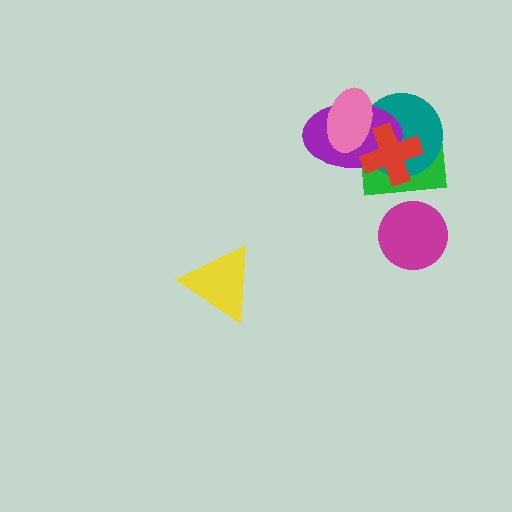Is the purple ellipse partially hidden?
Yes, it is partially covered by another shape.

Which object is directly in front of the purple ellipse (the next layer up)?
The red cross is directly in front of the purple ellipse.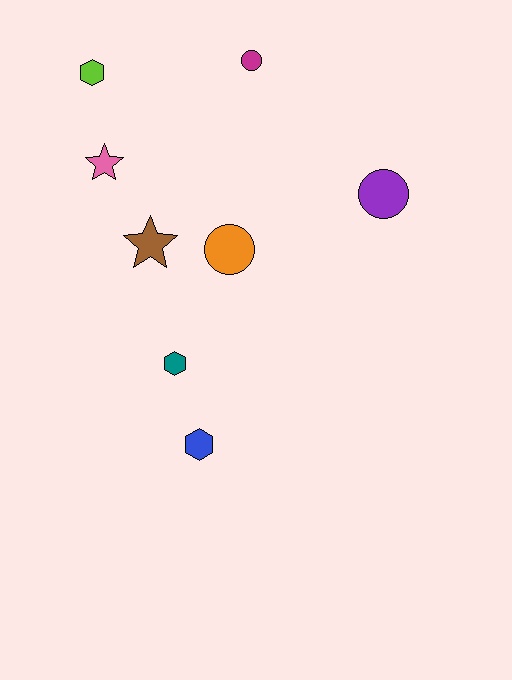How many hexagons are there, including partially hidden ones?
There are 3 hexagons.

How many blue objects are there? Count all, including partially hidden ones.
There is 1 blue object.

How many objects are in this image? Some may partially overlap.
There are 8 objects.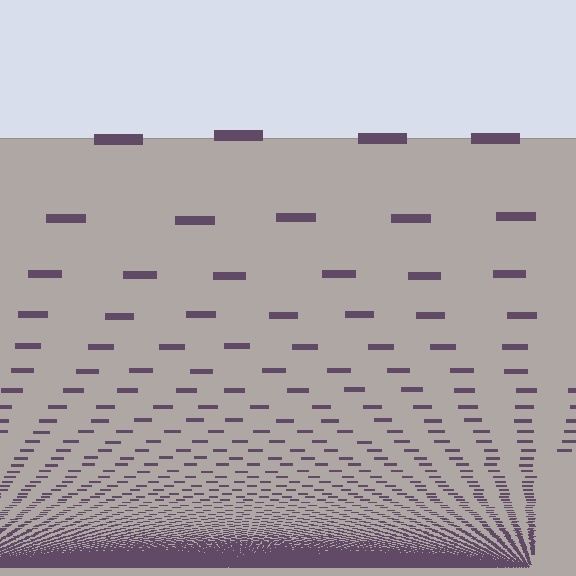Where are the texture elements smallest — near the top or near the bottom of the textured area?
Near the bottom.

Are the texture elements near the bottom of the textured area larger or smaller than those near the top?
Smaller. The gradient is inverted — elements near the bottom are smaller and denser.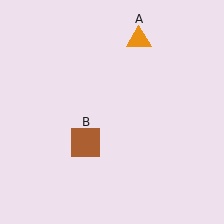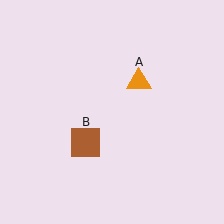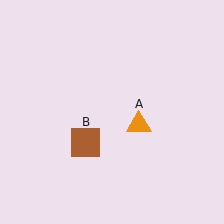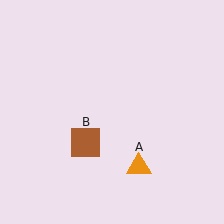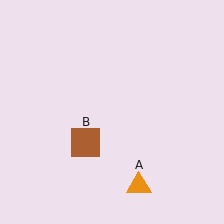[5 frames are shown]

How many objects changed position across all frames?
1 object changed position: orange triangle (object A).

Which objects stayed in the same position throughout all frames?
Brown square (object B) remained stationary.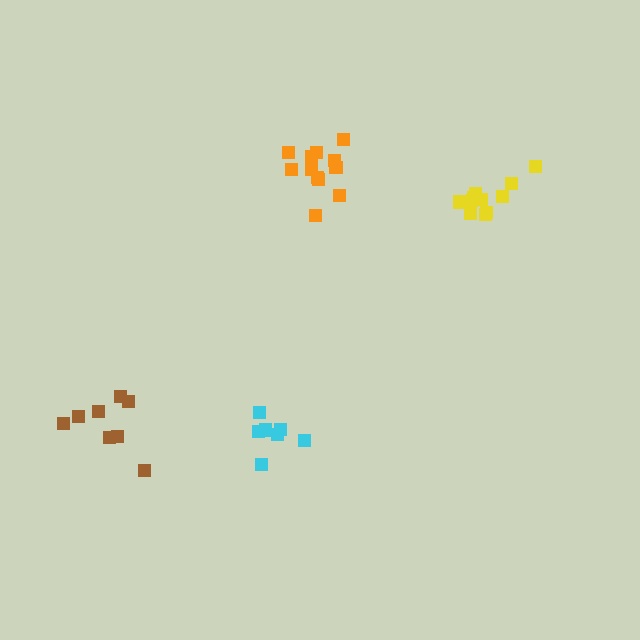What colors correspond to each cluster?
The clusters are colored: brown, orange, yellow, cyan.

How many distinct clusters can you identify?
There are 4 distinct clusters.